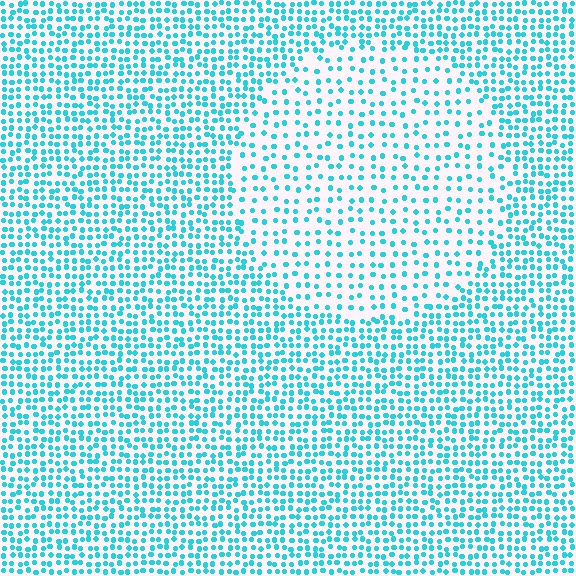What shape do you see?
I see a circle.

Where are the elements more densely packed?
The elements are more densely packed outside the circle boundary.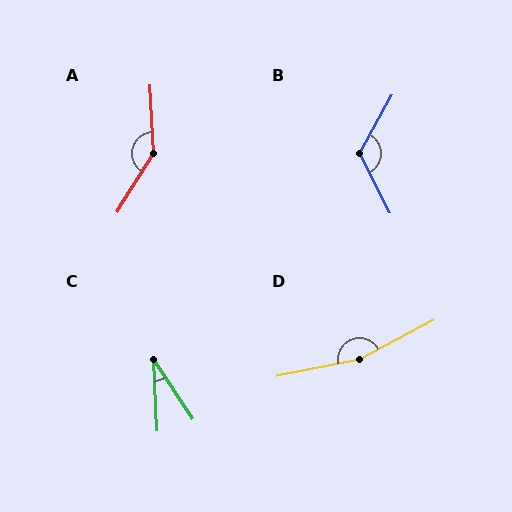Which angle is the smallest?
C, at approximately 31 degrees.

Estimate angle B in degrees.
Approximately 124 degrees.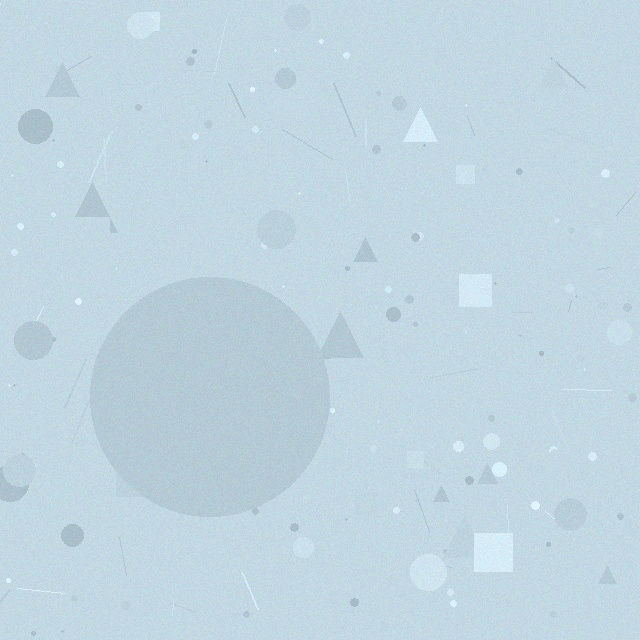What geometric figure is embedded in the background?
A circle is embedded in the background.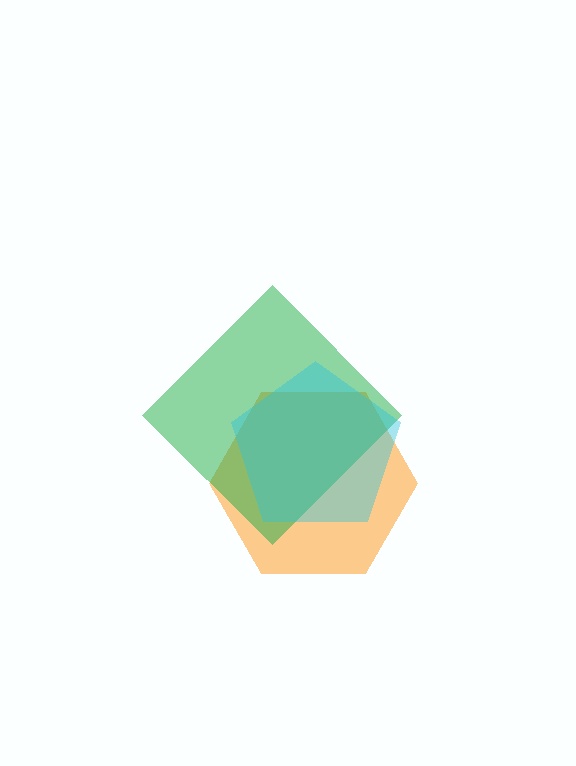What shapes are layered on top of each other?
The layered shapes are: an orange hexagon, a green diamond, a cyan pentagon.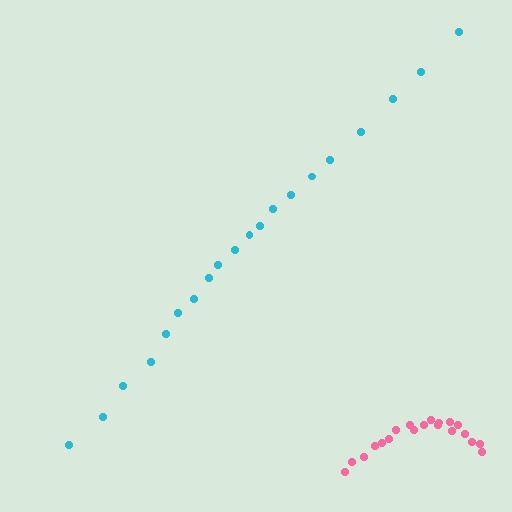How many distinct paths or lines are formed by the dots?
There are 2 distinct paths.